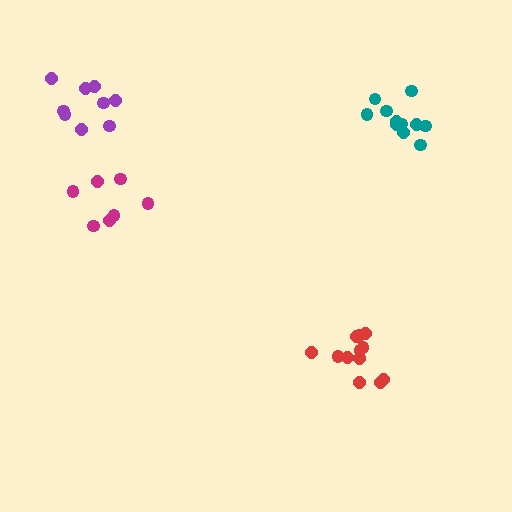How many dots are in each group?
Group 1: 11 dots, Group 2: 12 dots, Group 3: 7 dots, Group 4: 9 dots (39 total).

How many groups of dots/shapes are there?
There are 4 groups.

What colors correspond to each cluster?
The clusters are colored: teal, red, magenta, purple.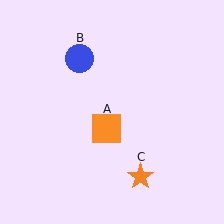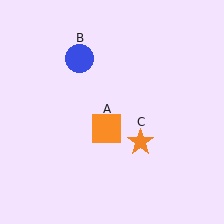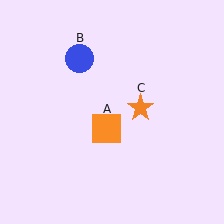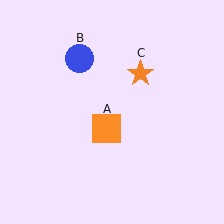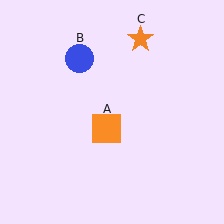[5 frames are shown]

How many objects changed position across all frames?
1 object changed position: orange star (object C).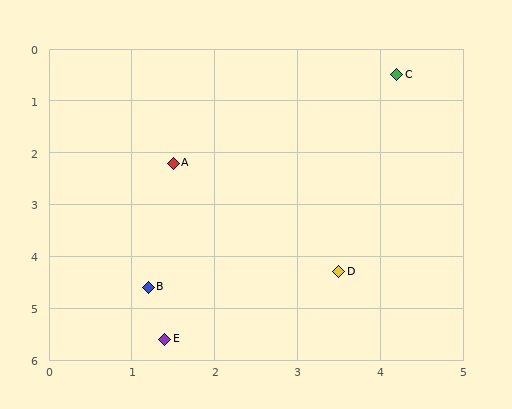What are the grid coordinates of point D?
Point D is at approximately (3.5, 4.3).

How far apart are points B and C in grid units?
Points B and C are about 5.1 grid units apart.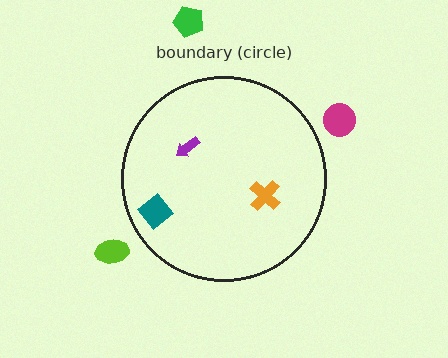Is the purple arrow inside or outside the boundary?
Inside.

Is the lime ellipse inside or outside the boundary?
Outside.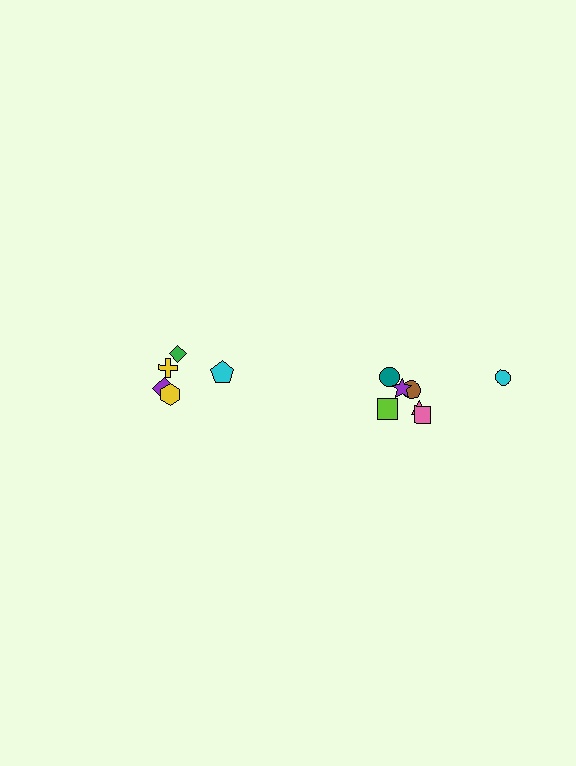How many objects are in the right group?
There are 7 objects.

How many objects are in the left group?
There are 5 objects.